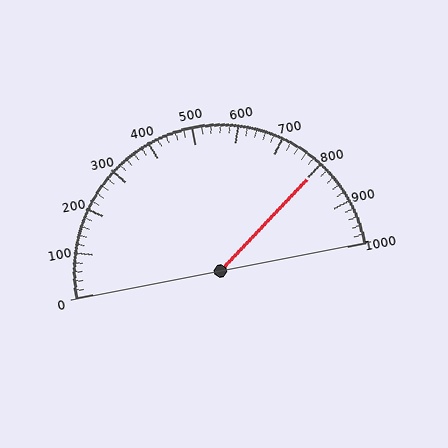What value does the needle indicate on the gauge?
The needle indicates approximately 800.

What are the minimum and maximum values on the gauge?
The gauge ranges from 0 to 1000.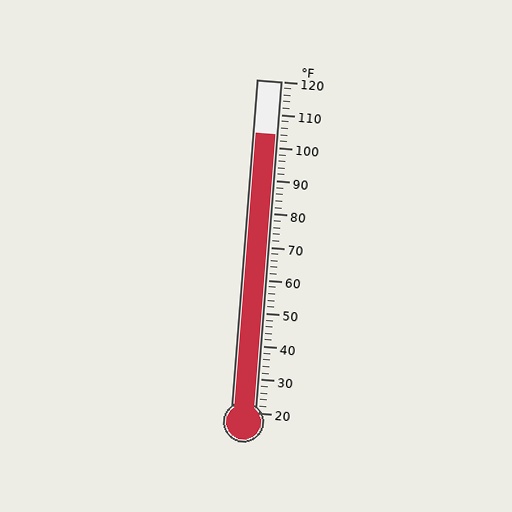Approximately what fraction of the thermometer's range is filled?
The thermometer is filled to approximately 85% of its range.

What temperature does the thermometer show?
The thermometer shows approximately 104°F.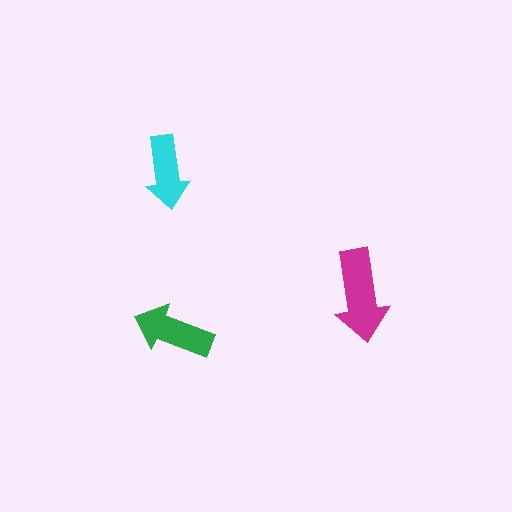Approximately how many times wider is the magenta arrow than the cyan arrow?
About 1.5 times wider.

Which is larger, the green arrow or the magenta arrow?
The magenta one.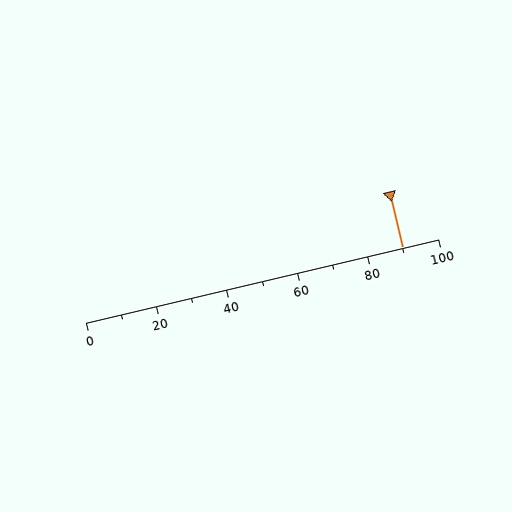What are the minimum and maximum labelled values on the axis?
The axis runs from 0 to 100.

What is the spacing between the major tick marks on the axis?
The major ticks are spaced 20 apart.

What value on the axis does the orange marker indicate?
The marker indicates approximately 90.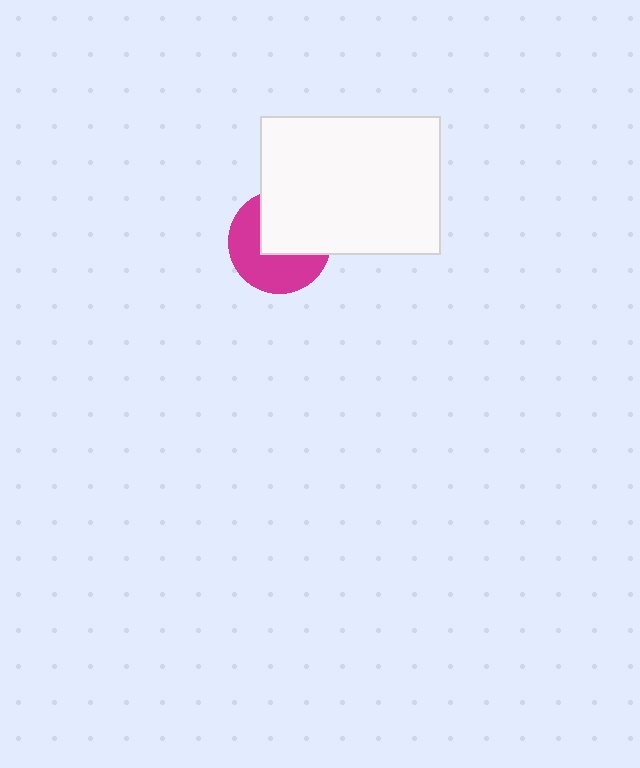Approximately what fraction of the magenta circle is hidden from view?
Roughly 49% of the magenta circle is hidden behind the white rectangle.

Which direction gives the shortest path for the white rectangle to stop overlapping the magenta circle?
Moving toward the upper-right gives the shortest separation.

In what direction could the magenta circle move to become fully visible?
The magenta circle could move toward the lower-left. That would shift it out from behind the white rectangle entirely.